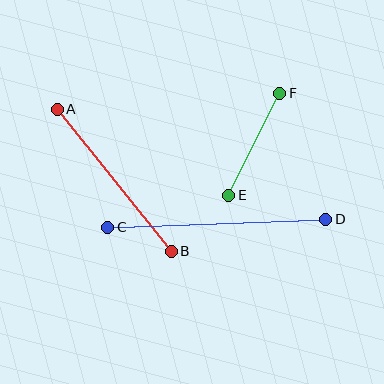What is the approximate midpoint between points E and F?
The midpoint is at approximately (254, 144) pixels.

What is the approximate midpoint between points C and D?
The midpoint is at approximately (217, 223) pixels.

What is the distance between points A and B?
The distance is approximately 182 pixels.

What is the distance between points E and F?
The distance is approximately 114 pixels.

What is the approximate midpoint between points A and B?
The midpoint is at approximately (114, 180) pixels.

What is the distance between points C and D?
The distance is approximately 218 pixels.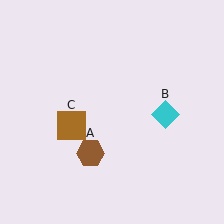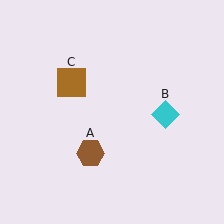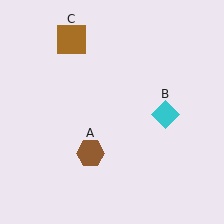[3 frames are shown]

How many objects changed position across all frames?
1 object changed position: brown square (object C).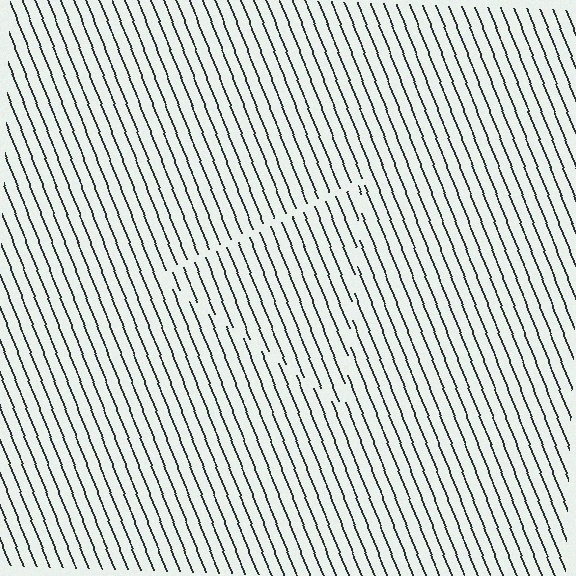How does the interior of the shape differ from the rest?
The interior of the shape contains the same grating, shifted by half a period — the contour is defined by the phase discontinuity where line-ends from the inner and outer gratings abut.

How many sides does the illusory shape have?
3 sides — the line-ends trace a triangle.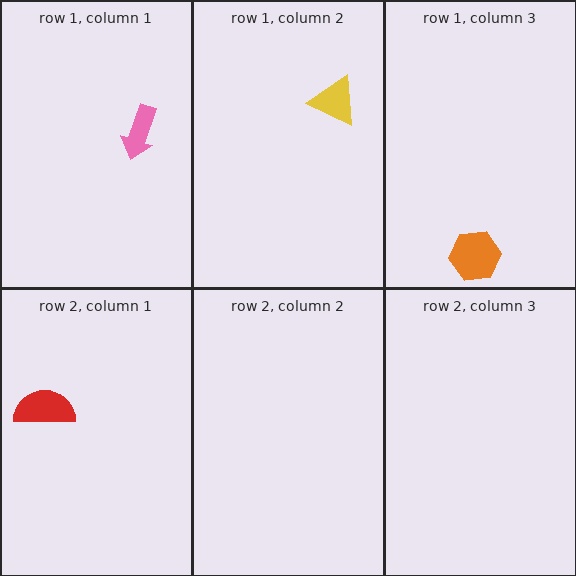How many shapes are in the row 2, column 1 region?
1.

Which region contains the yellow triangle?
The row 1, column 2 region.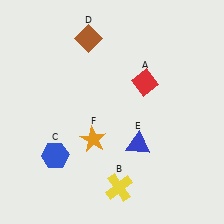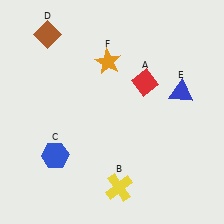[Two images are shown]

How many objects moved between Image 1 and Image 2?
3 objects moved between the two images.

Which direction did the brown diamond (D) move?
The brown diamond (D) moved left.